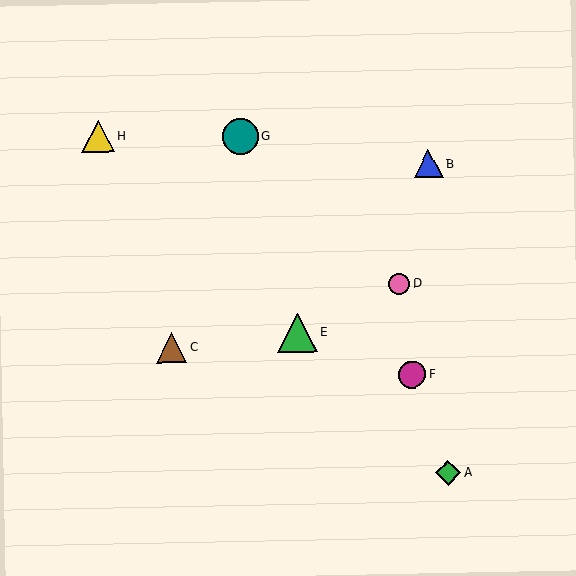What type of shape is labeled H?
Shape H is a yellow triangle.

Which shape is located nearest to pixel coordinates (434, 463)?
The green diamond (labeled A) at (448, 473) is nearest to that location.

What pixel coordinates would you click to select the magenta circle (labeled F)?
Click at (412, 375) to select the magenta circle F.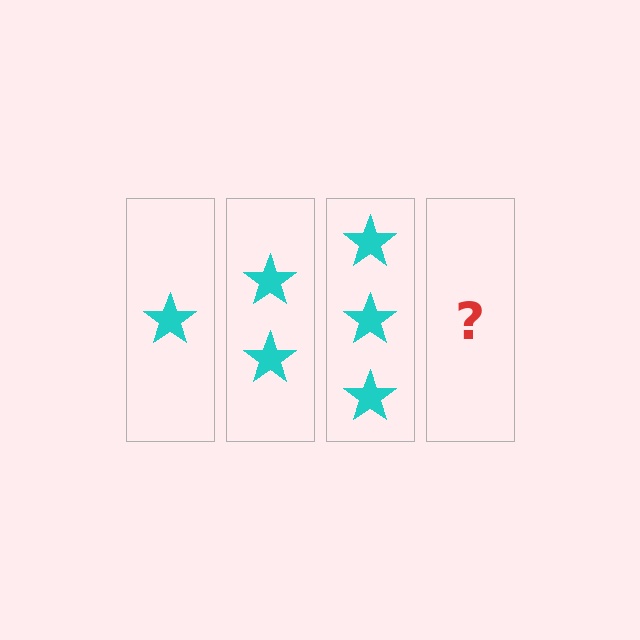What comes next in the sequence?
The next element should be 4 stars.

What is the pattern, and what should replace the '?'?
The pattern is that each step adds one more star. The '?' should be 4 stars.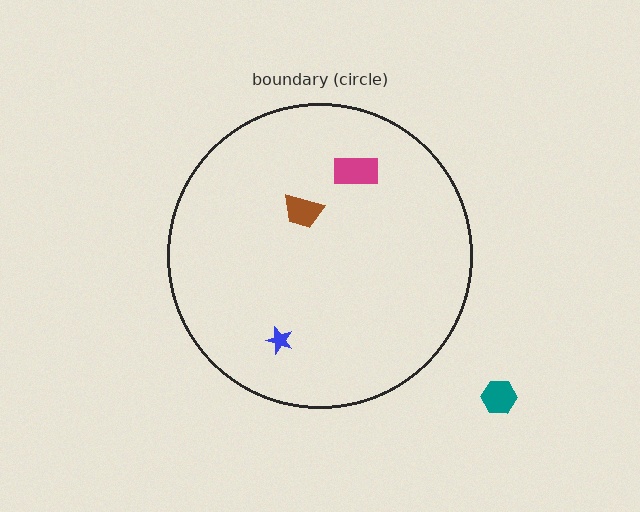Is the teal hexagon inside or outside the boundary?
Outside.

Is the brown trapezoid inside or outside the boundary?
Inside.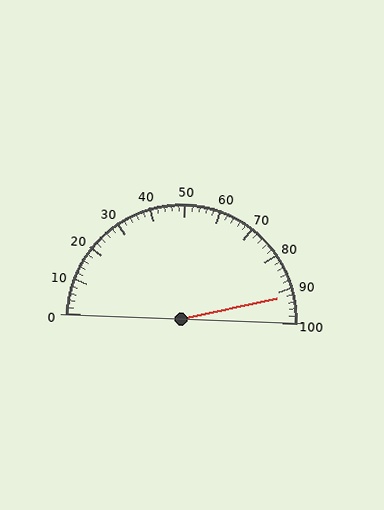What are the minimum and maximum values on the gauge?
The gauge ranges from 0 to 100.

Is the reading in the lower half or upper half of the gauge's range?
The reading is in the upper half of the range (0 to 100).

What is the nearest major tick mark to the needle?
The nearest major tick mark is 90.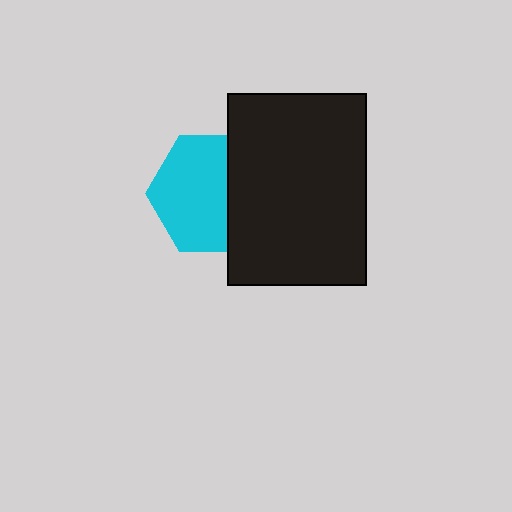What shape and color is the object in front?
The object in front is a black rectangle.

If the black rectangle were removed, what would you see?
You would see the complete cyan hexagon.